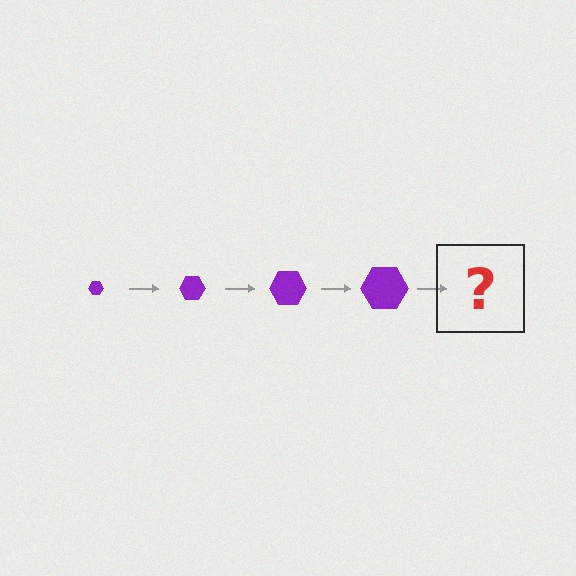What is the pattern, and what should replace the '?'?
The pattern is that the hexagon gets progressively larger each step. The '?' should be a purple hexagon, larger than the previous one.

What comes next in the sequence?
The next element should be a purple hexagon, larger than the previous one.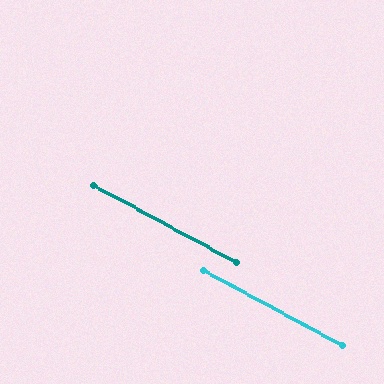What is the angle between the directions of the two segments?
Approximately 0 degrees.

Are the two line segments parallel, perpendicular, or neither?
Parallel — their directions differ by only 0.4°.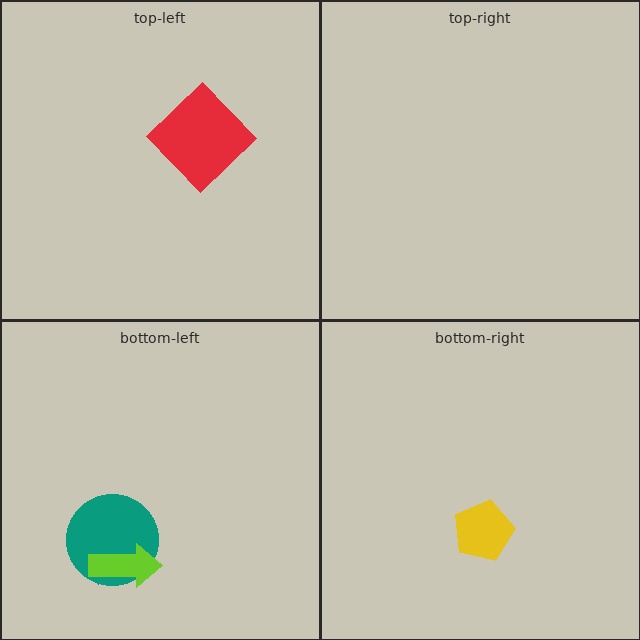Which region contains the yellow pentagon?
The bottom-right region.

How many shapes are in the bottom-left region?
3.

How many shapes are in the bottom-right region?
1.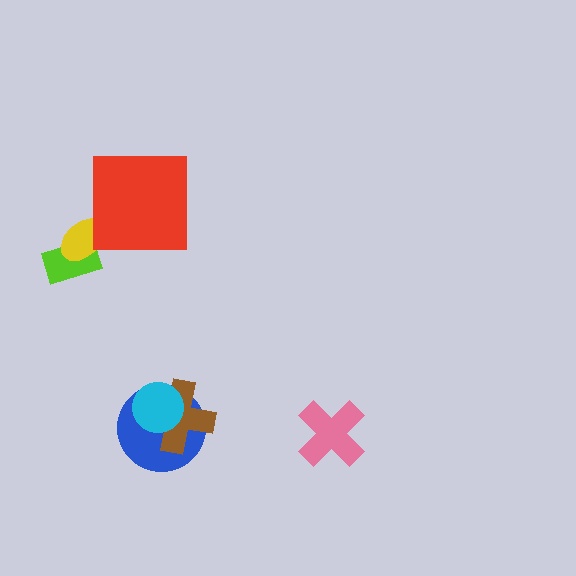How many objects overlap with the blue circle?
2 objects overlap with the blue circle.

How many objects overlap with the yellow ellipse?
1 object overlaps with the yellow ellipse.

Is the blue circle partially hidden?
Yes, it is partially covered by another shape.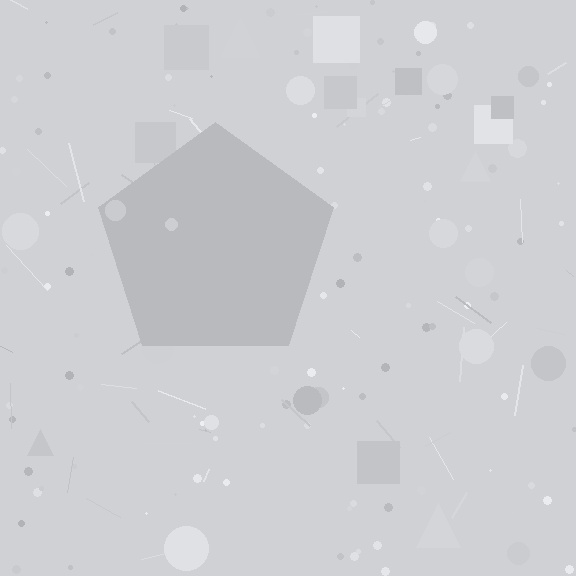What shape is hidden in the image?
A pentagon is hidden in the image.